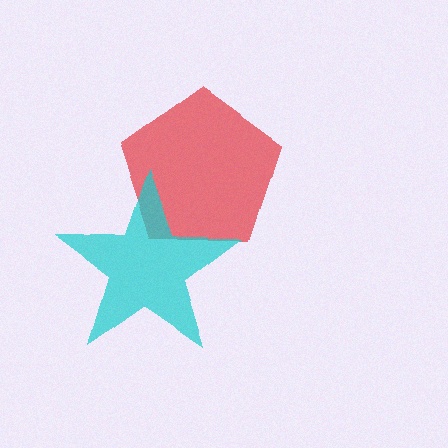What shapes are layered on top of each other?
The layered shapes are: a red pentagon, a cyan star.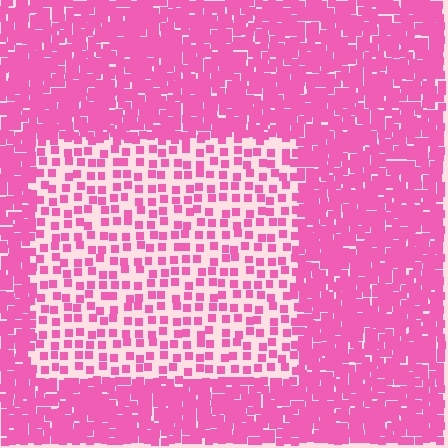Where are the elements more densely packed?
The elements are more densely packed outside the rectangle boundary.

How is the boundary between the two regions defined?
The boundary is defined by a change in element density (approximately 2.8x ratio). All elements are the same color, size, and shape.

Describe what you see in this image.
The image contains small pink elements arranged at two different densities. A rectangle-shaped region is visible where the elements are less densely packed than the surrounding area.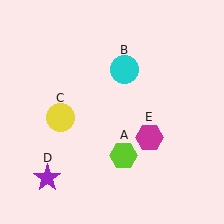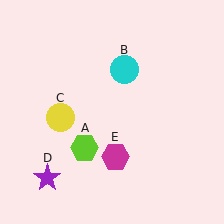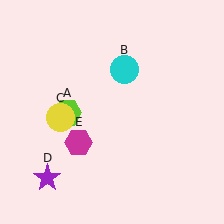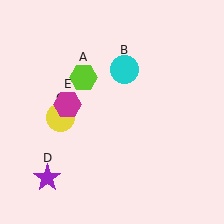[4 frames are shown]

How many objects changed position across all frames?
2 objects changed position: lime hexagon (object A), magenta hexagon (object E).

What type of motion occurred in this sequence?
The lime hexagon (object A), magenta hexagon (object E) rotated clockwise around the center of the scene.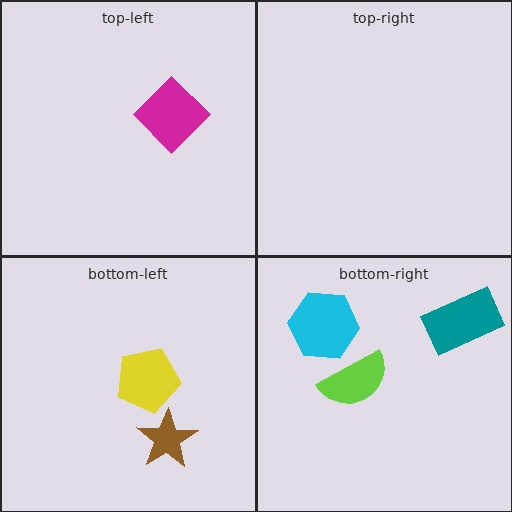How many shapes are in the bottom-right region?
3.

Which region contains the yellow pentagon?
The bottom-left region.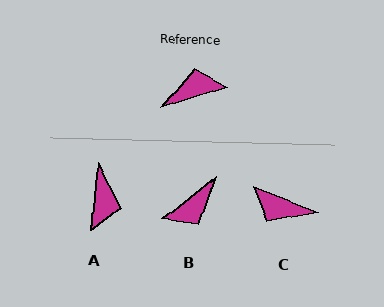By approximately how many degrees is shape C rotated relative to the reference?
Approximately 141 degrees counter-clockwise.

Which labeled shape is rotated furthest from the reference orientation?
B, about 159 degrees away.